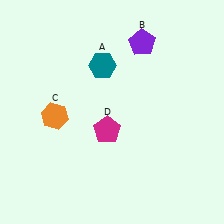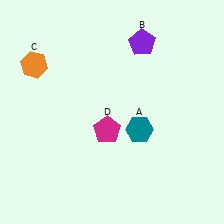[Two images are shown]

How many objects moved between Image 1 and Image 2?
2 objects moved between the two images.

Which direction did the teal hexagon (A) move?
The teal hexagon (A) moved down.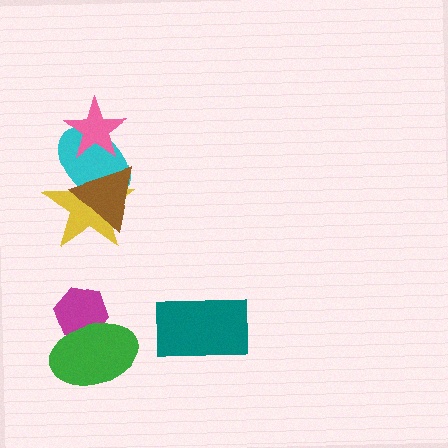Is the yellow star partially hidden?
Yes, it is partially covered by another shape.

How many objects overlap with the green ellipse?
1 object overlaps with the green ellipse.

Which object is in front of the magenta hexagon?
The green ellipse is in front of the magenta hexagon.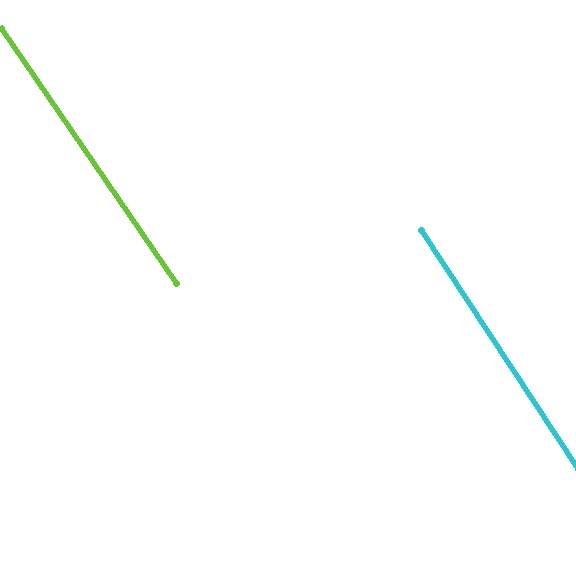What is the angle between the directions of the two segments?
Approximately 1 degree.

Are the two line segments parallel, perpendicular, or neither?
Parallel — their directions differ by only 1.0°.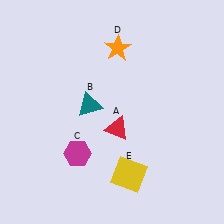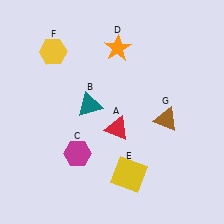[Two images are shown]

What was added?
A yellow hexagon (F), a brown triangle (G) were added in Image 2.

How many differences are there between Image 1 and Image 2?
There are 2 differences between the two images.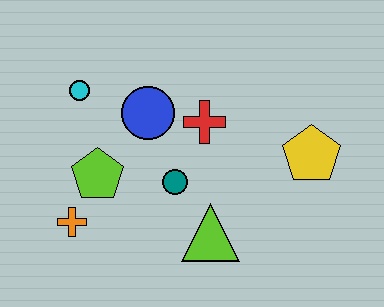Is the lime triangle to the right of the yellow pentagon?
No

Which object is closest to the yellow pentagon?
The red cross is closest to the yellow pentagon.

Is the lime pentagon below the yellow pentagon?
Yes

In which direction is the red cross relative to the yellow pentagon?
The red cross is to the left of the yellow pentagon.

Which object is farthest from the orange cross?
The yellow pentagon is farthest from the orange cross.